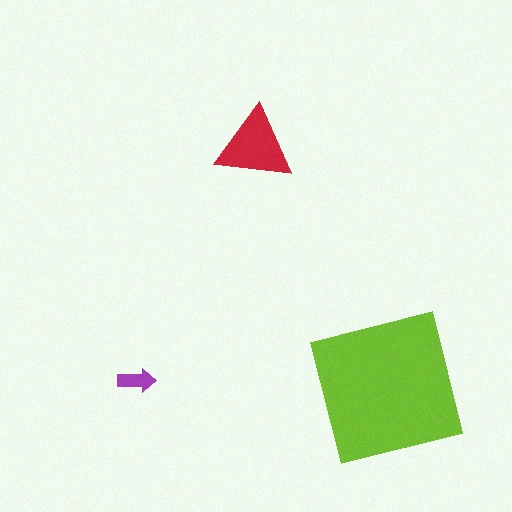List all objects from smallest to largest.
The purple arrow, the red triangle, the lime square.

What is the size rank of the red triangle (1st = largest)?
2nd.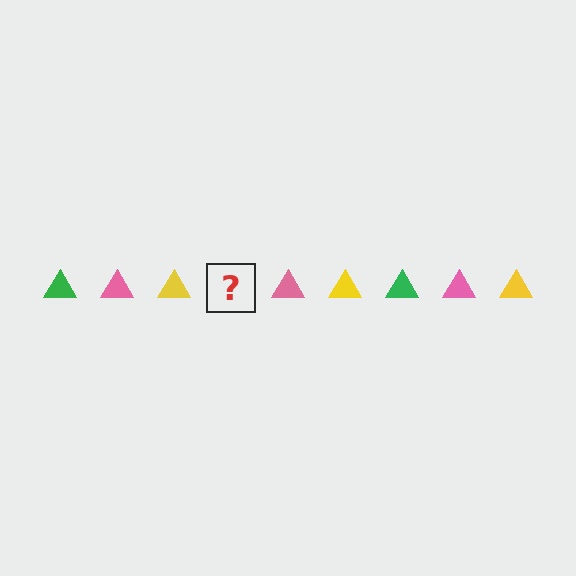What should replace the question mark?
The question mark should be replaced with a green triangle.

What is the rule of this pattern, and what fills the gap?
The rule is that the pattern cycles through green, pink, yellow triangles. The gap should be filled with a green triangle.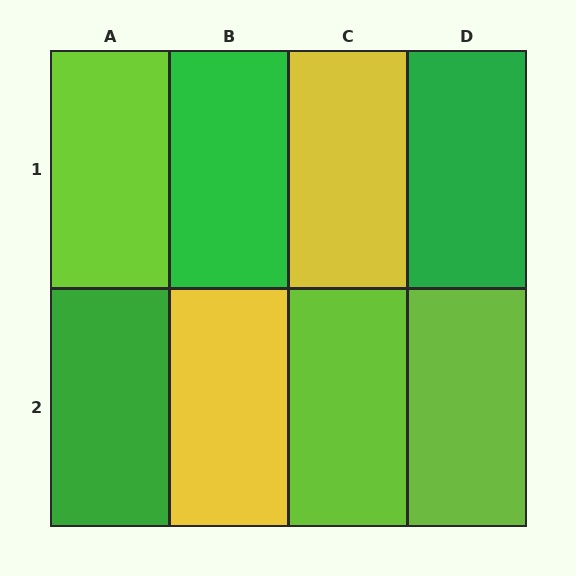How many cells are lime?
3 cells are lime.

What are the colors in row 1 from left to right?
Lime, green, yellow, green.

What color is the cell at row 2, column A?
Green.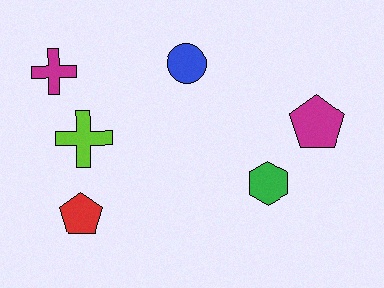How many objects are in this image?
There are 6 objects.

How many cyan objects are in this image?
There are no cyan objects.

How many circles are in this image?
There is 1 circle.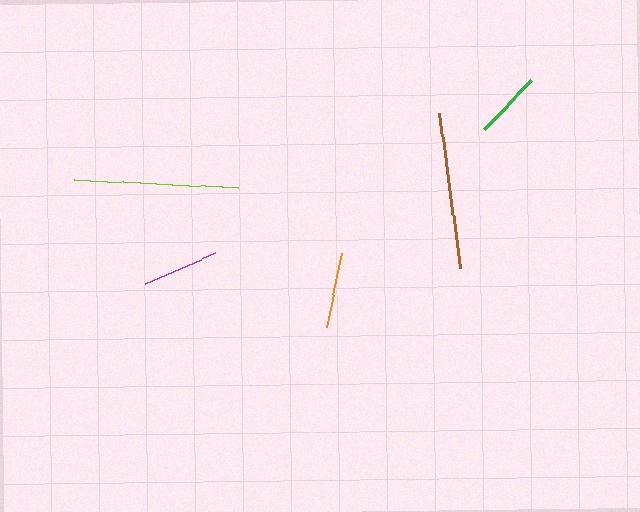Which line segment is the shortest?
The green line is the shortest at approximately 67 pixels.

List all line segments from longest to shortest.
From longest to shortest: lime, brown, magenta, orange, green.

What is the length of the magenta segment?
The magenta segment is approximately 76 pixels long.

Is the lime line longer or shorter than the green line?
The lime line is longer than the green line.